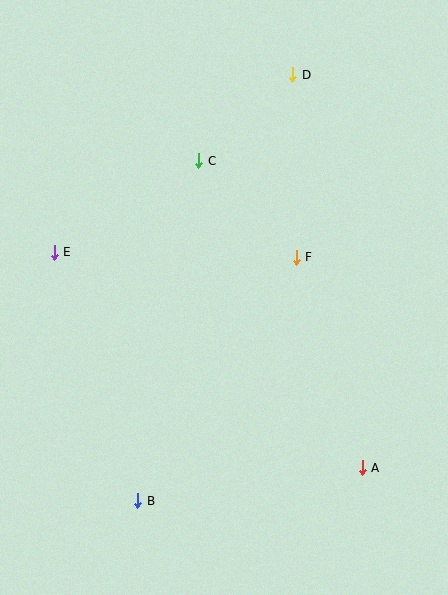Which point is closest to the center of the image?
Point F at (296, 257) is closest to the center.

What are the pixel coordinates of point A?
Point A is at (362, 468).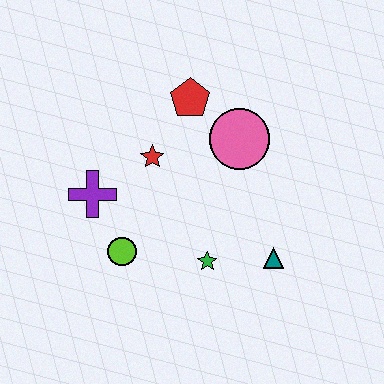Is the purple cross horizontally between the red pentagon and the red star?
No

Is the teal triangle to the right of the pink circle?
Yes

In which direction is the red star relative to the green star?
The red star is above the green star.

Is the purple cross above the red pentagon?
No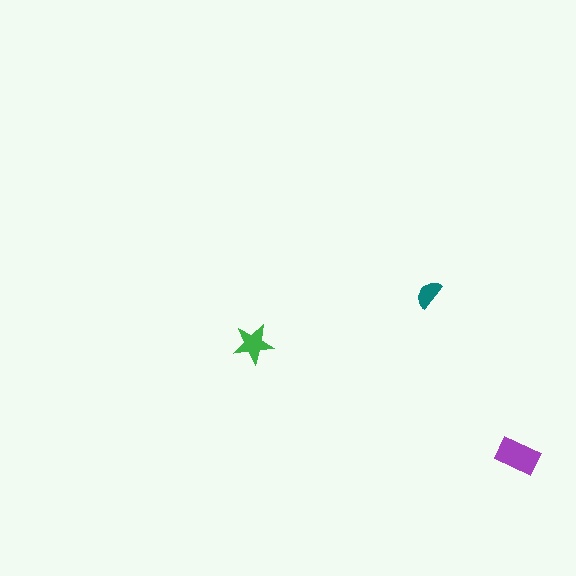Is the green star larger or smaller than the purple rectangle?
Smaller.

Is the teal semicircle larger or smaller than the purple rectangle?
Smaller.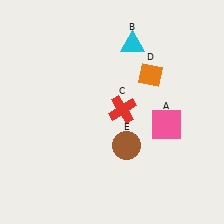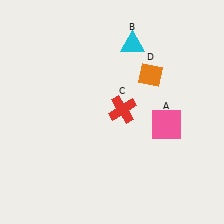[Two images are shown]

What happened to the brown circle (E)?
The brown circle (E) was removed in Image 2. It was in the bottom-right area of Image 1.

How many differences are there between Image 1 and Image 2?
There is 1 difference between the two images.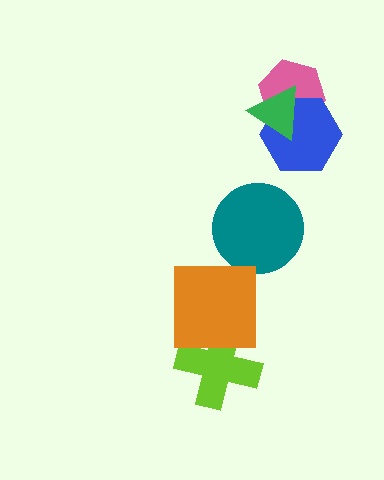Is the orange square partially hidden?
No, no other shape covers it.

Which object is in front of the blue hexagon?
The green triangle is in front of the blue hexagon.